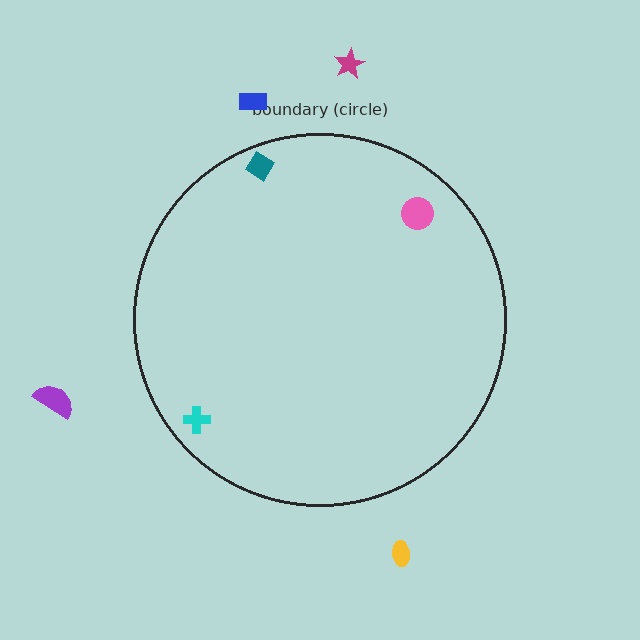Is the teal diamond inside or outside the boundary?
Inside.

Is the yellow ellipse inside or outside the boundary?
Outside.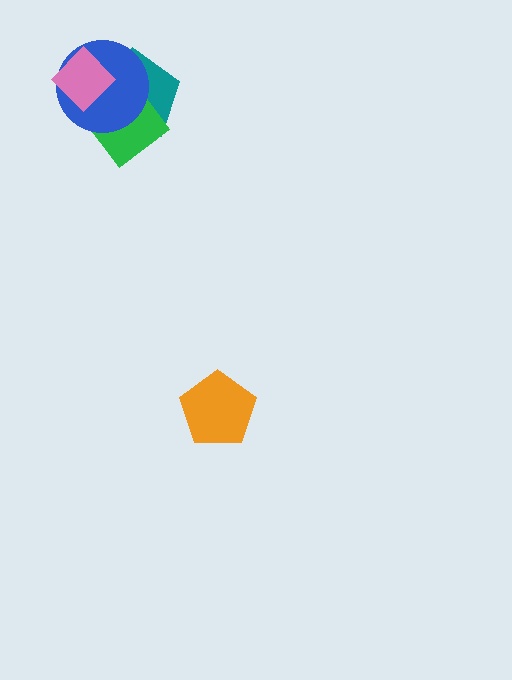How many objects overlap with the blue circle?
3 objects overlap with the blue circle.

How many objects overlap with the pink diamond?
3 objects overlap with the pink diamond.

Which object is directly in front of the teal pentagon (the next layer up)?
The green diamond is directly in front of the teal pentagon.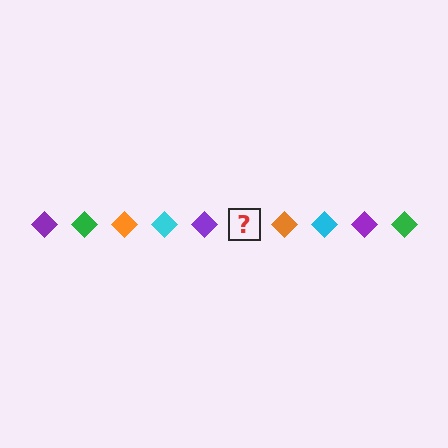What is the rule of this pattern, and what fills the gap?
The rule is that the pattern cycles through purple, green, orange, cyan diamonds. The gap should be filled with a green diamond.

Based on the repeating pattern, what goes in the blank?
The blank should be a green diamond.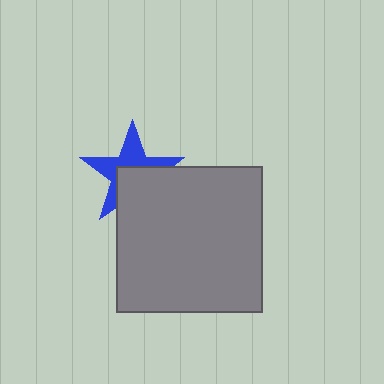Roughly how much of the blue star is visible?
About half of it is visible (roughly 51%).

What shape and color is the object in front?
The object in front is a gray square.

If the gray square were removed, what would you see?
You would see the complete blue star.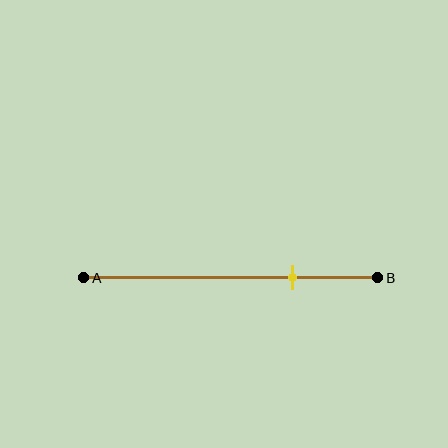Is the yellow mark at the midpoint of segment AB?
No, the mark is at about 70% from A, not at the 50% midpoint.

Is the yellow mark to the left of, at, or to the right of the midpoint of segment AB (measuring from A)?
The yellow mark is to the right of the midpoint of segment AB.